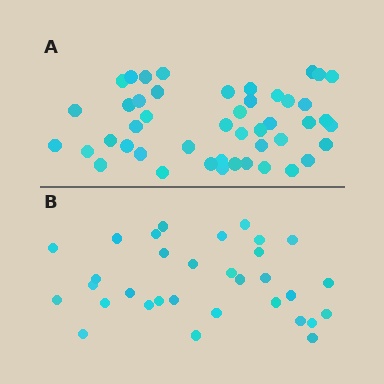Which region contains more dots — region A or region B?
Region A (the top region) has more dots.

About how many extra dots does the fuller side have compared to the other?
Region A has approximately 15 more dots than region B.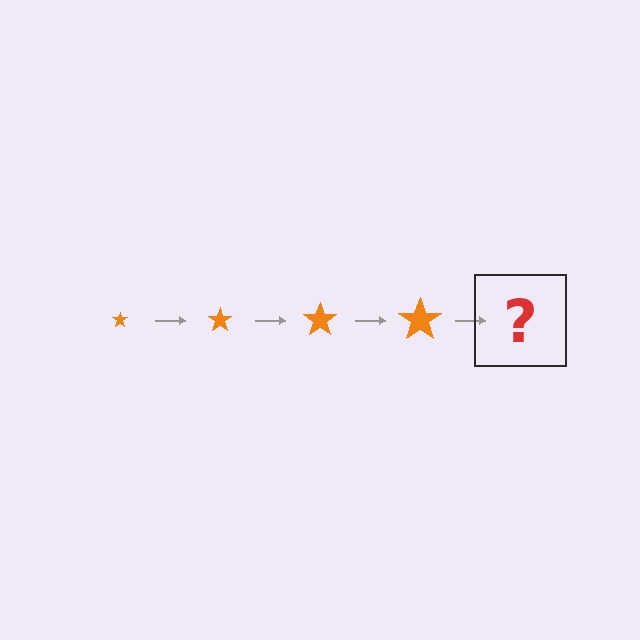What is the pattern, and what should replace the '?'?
The pattern is that the star gets progressively larger each step. The '?' should be an orange star, larger than the previous one.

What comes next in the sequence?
The next element should be an orange star, larger than the previous one.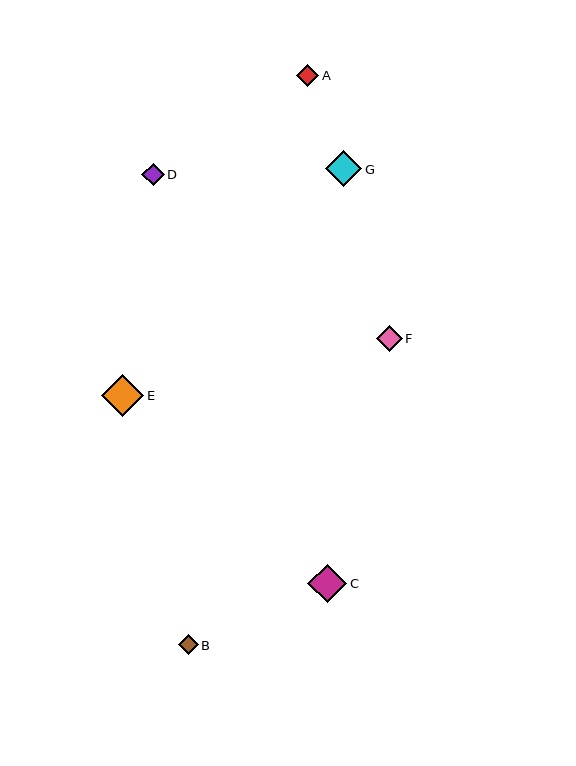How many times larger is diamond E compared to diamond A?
Diamond E is approximately 1.9 times the size of diamond A.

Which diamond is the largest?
Diamond E is the largest with a size of approximately 42 pixels.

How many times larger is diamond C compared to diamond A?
Diamond C is approximately 1.8 times the size of diamond A.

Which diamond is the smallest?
Diamond B is the smallest with a size of approximately 19 pixels.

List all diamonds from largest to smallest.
From largest to smallest: E, C, G, F, D, A, B.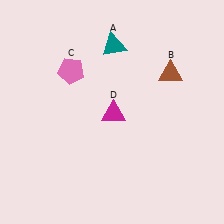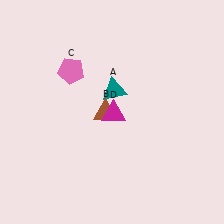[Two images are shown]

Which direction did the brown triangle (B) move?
The brown triangle (B) moved left.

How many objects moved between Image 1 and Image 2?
2 objects moved between the two images.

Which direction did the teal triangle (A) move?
The teal triangle (A) moved down.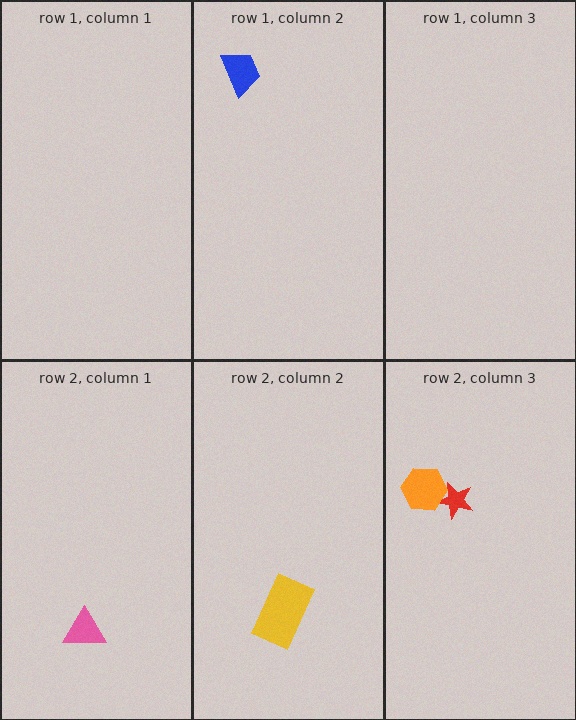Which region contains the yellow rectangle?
The row 2, column 2 region.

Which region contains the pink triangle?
The row 2, column 1 region.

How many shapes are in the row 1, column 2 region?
1.